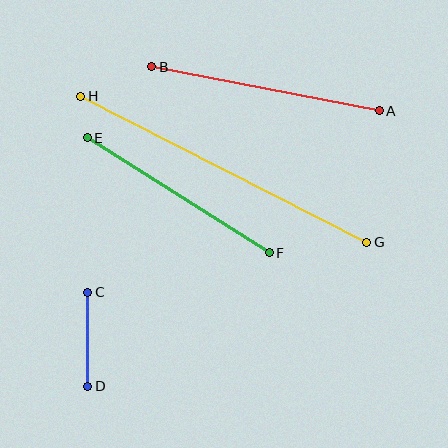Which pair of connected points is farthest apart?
Points G and H are farthest apart.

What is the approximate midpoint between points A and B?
The midpoint is at approximately (266, 89) pixels.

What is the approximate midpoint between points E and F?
The midpoint is at approximately (178, 195) pixels.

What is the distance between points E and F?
The distance is approximately 216 pixels.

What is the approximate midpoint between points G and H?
The midpoint is at approximately (224, 169) pixels.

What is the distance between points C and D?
The distance is approximately 94 pixels.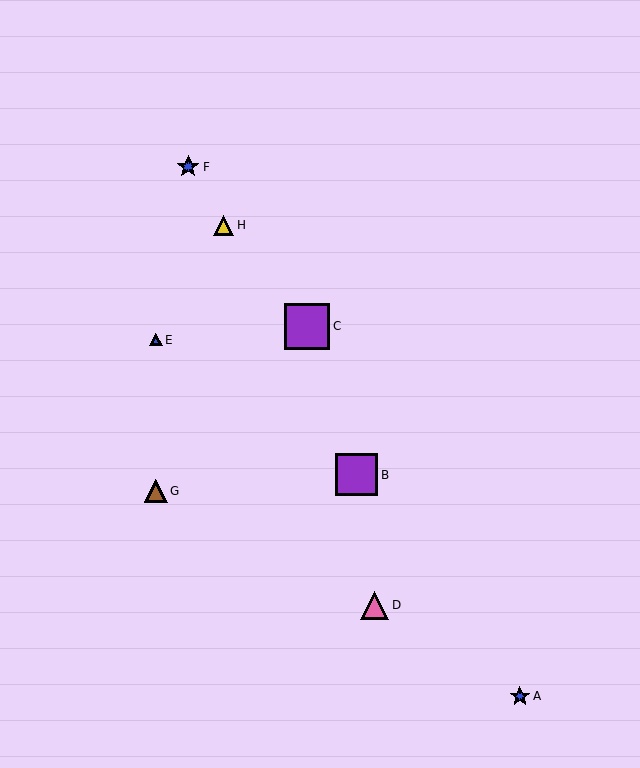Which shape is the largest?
The purple square (labeled C) is the largest.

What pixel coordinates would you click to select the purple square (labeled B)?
Click at (357, 475) to select the purple square B.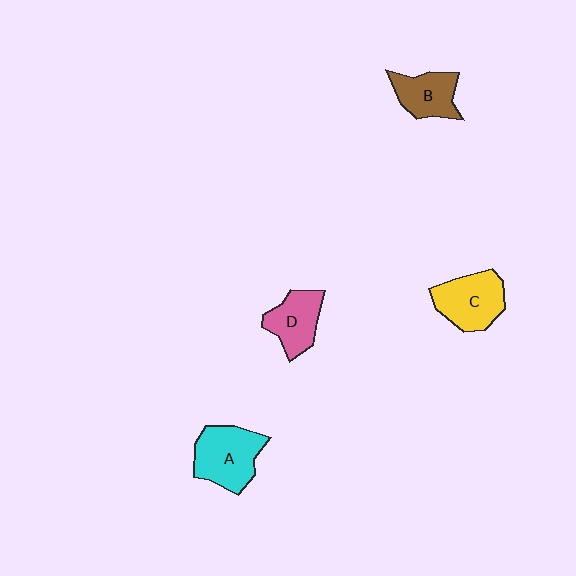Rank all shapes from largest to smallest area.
From largest to smallest: A (cyan), C (yellow), D (pink), B (brown).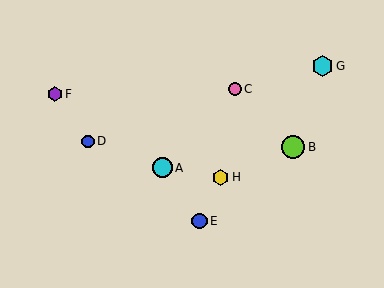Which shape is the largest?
The lime circle (labeled B) is the largest.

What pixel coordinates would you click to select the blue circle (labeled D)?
Click at (88, 141) to select the blue circle D.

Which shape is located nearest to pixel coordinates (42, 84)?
The purple hexagon (labeled F) at (55, 94) is nearest to that location.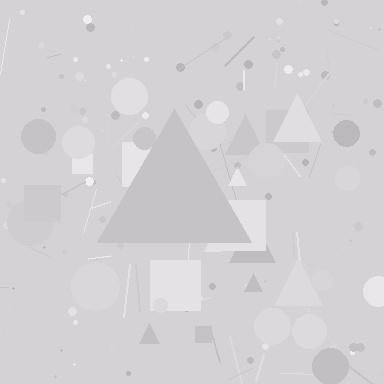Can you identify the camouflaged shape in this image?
The camouflaged shape is a triangle.